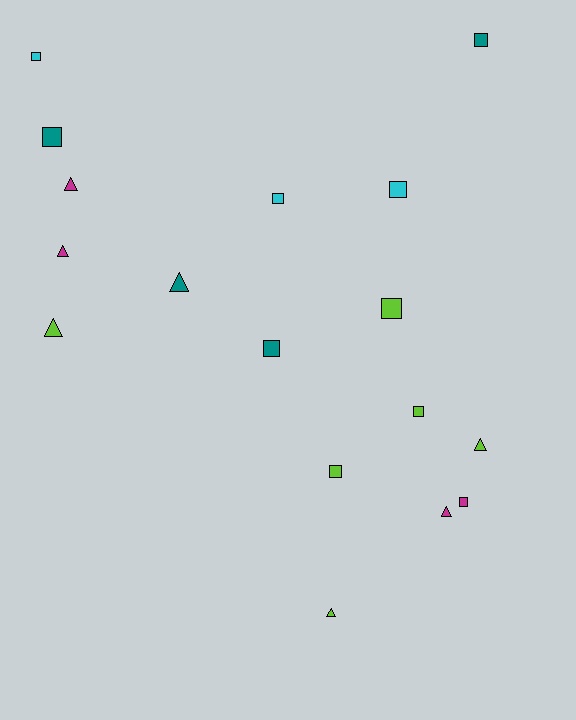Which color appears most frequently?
Lime, with 6 objects.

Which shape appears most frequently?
Square, with 10 objects.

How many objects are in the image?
There are 17 objects.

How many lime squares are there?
There are 3 lime squares.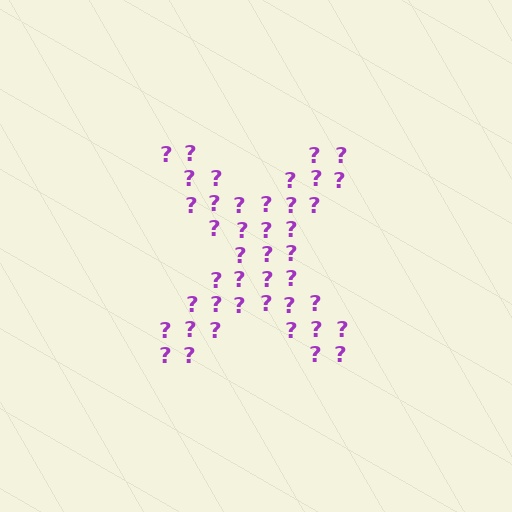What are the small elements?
The small elements are question marks.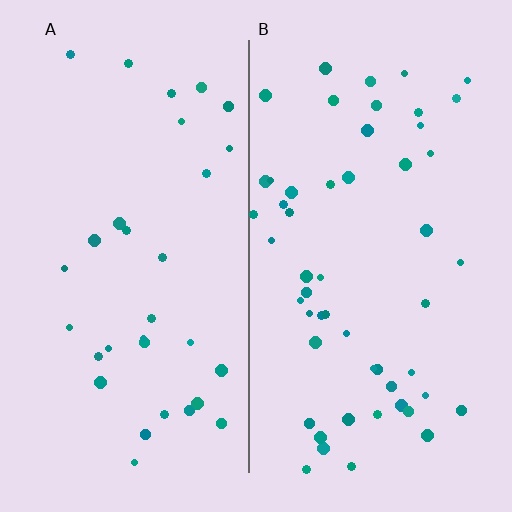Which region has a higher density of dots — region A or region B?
B (the right).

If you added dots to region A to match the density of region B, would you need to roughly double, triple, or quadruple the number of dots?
Approximately double.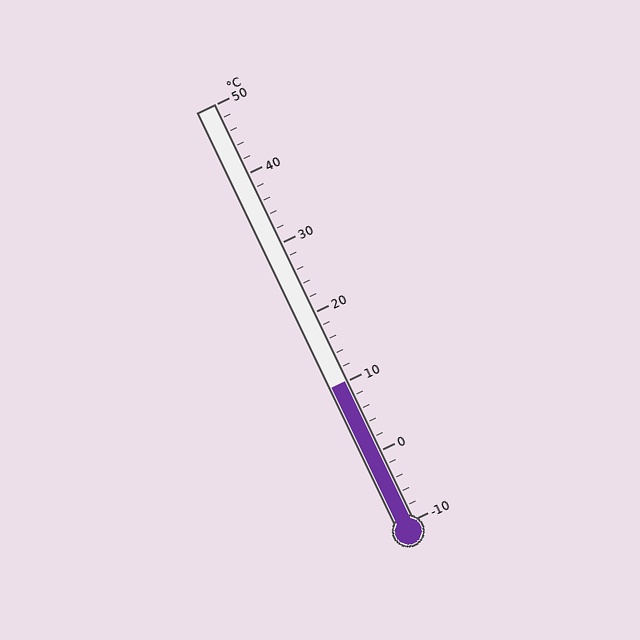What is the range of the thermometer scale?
The thermometer scale ranges from -10°C to 50°C.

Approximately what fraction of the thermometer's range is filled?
The thermometer is filled to approximately 35% of its range.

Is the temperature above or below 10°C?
The temperature is at 10°C.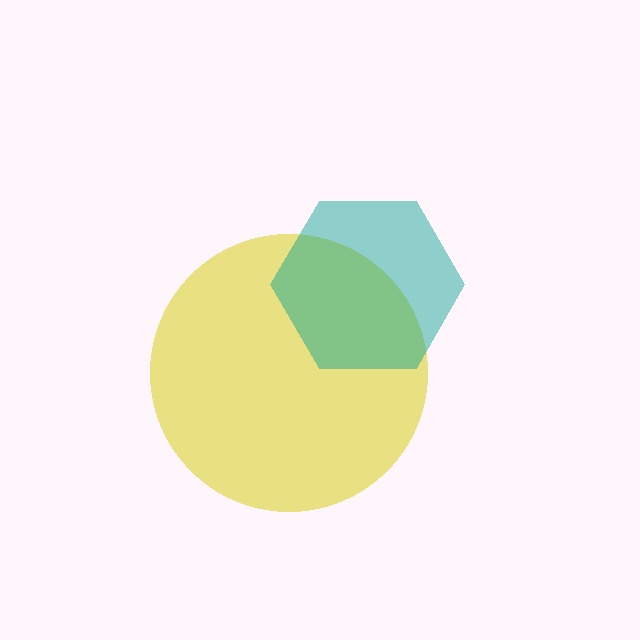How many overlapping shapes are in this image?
There are 2 overlapping shapes in the image.